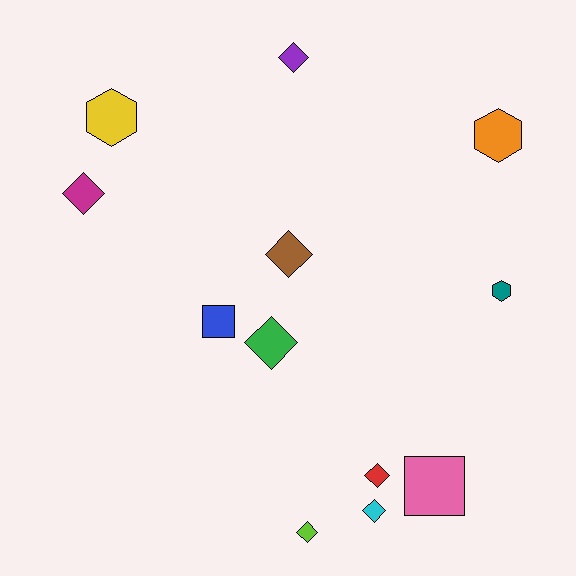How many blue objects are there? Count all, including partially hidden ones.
There is 1 blue object.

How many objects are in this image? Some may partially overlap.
There are 12 objects.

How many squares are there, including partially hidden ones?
There are 2 squares.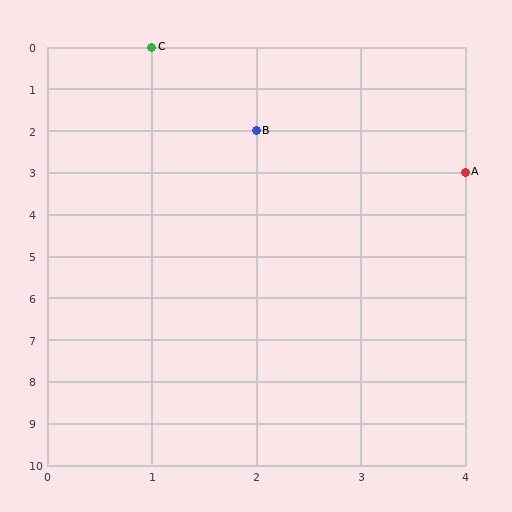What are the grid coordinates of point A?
Point A is at grid coordinates (4, 3).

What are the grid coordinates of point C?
Point C is at grid coordinates (1, 0).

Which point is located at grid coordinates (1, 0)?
Point C is at (1, 0).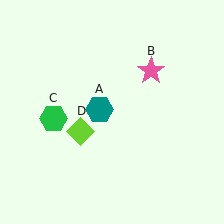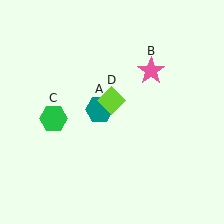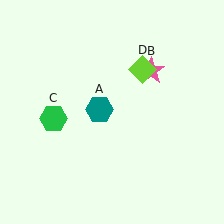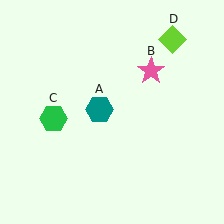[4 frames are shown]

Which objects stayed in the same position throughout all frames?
Teal hexagon (object A) and pink star (object B) and green hexagon (object C) remained stationary.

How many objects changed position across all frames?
1 object changed position: lime diamond (object D).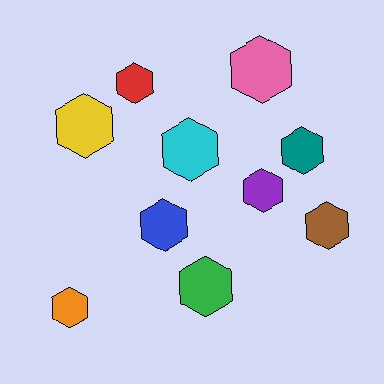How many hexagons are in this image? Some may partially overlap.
There are 10 hexagons.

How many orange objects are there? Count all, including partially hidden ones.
There is 1 orange object.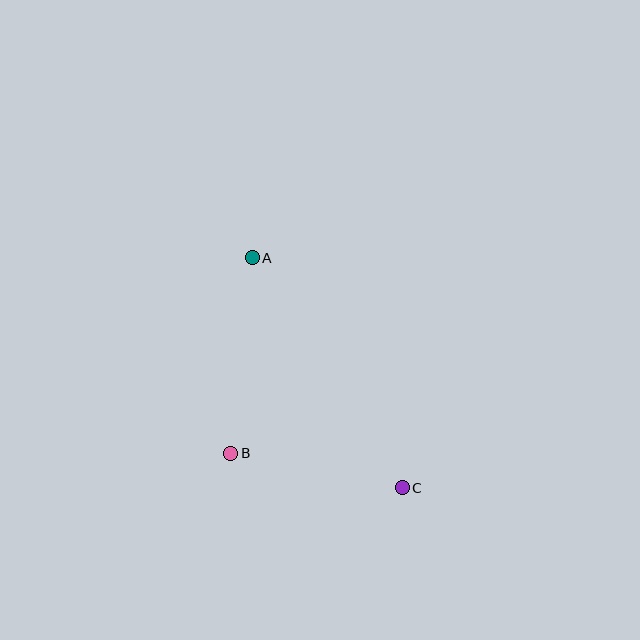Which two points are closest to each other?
Points B and C are closest to each other.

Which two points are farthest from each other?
Points A and C are farthest from each other.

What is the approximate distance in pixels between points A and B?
The distance between A and B is approximately 197 pixels.